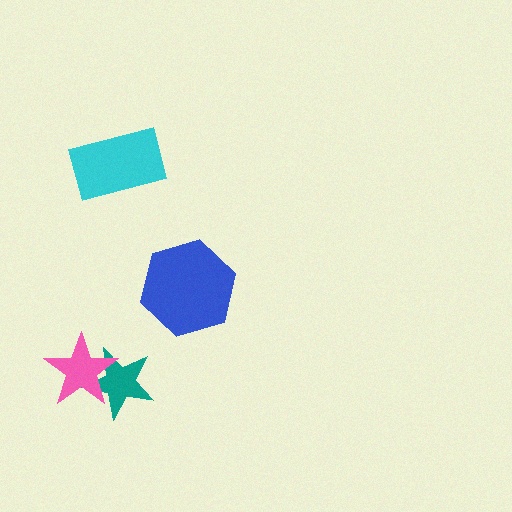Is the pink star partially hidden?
No, no other shape covers it.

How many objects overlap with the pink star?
1 object overlaps with the pink star.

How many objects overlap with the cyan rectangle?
0 objects overlap with the cyan rectangle.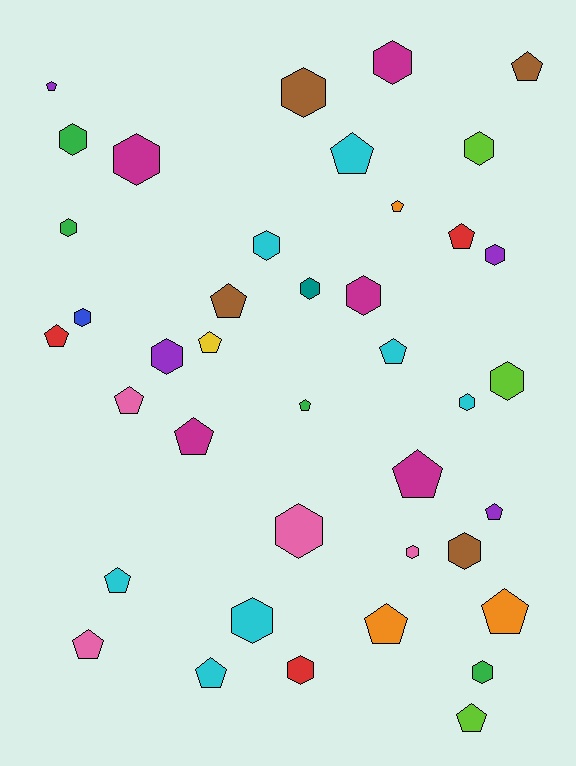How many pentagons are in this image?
There are 20 pentagons.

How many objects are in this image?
There are 40 objects.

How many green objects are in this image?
There are 4 green objects.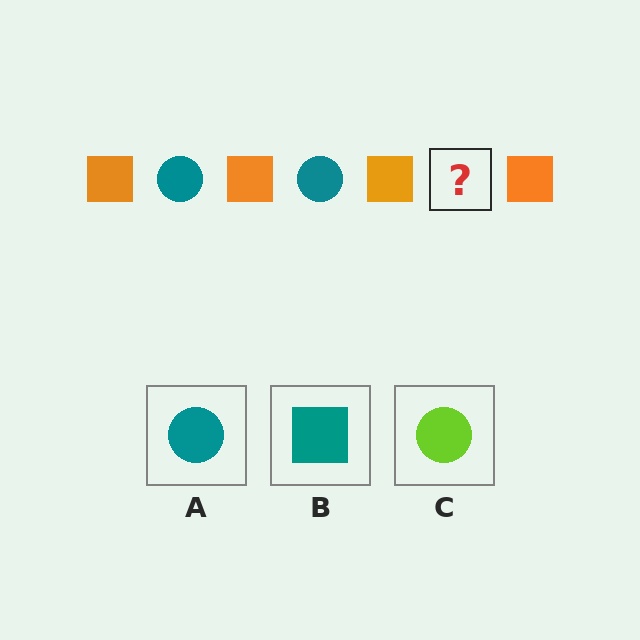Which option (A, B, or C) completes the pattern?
A.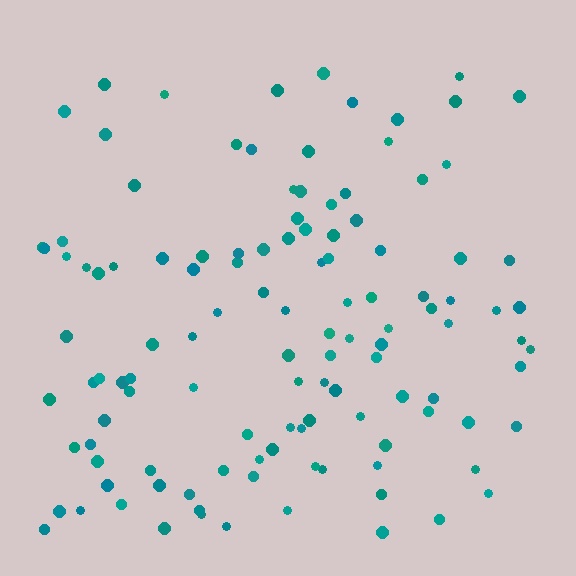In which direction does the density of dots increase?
From top to bottom, with the bottom side densest.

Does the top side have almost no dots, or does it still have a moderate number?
Still a moderate number, just noticeably fewer than the bottom.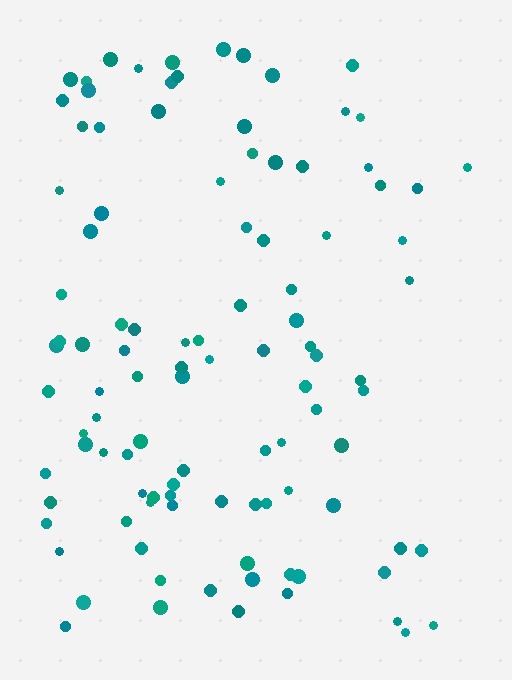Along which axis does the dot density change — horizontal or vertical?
Horizontal.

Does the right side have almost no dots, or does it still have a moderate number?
Still a moderate number, just noticeably fewer than the left.